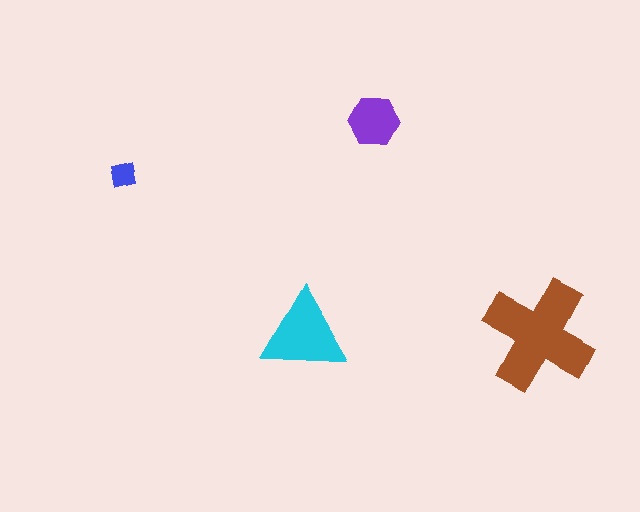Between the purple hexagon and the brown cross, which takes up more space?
The brown cross.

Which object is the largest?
The brown cross.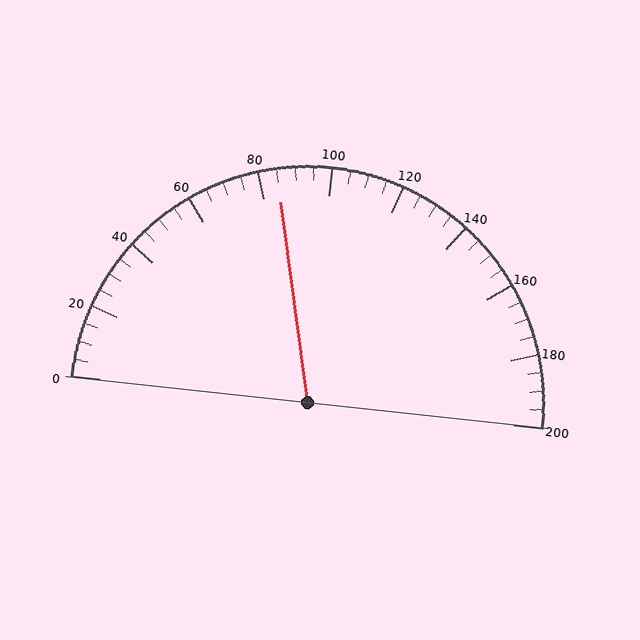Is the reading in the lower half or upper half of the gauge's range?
The reading is in the lower half of the range (0 to 200).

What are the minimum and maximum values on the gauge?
The gauge ranges from 0 to 200.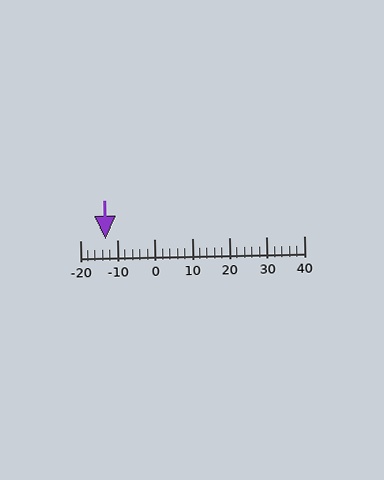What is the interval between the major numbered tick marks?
The major tick marks are spaced 10 units apart.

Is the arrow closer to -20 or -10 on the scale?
The arrow is closer to -10.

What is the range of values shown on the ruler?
The ruler shows values from -20 to 40.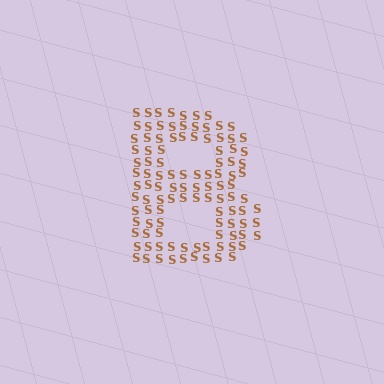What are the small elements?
The small elements are letter S's.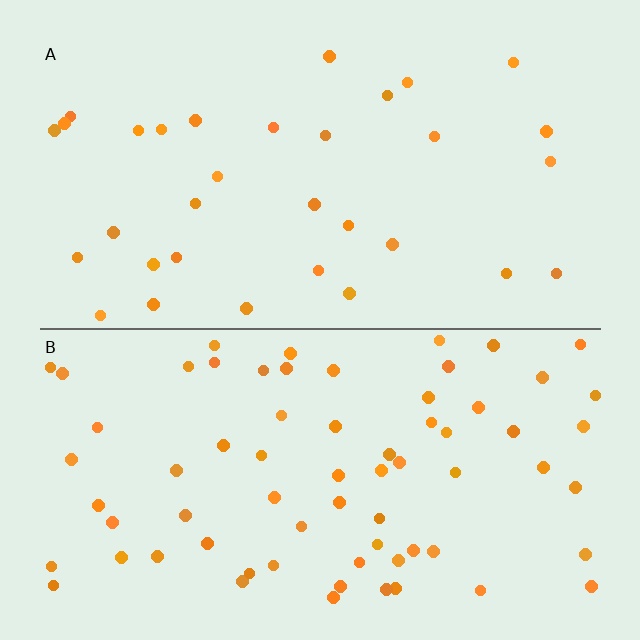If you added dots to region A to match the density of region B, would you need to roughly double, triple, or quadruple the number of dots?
Approximately double.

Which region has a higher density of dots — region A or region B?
B (the bottom).